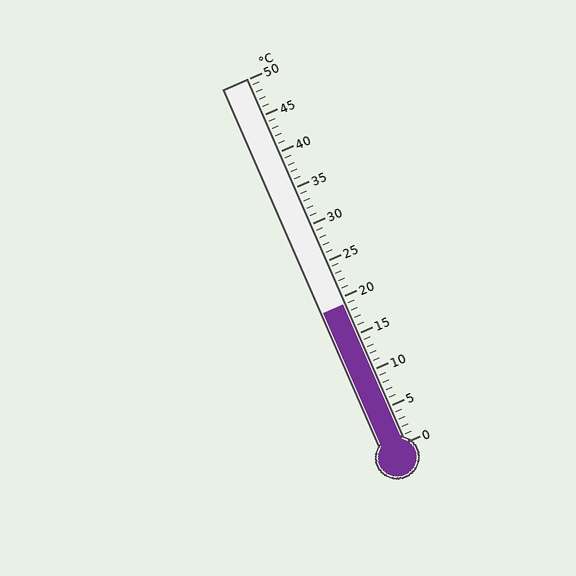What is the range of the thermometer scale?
The thermometer scale ranges from 0°C to 50°C.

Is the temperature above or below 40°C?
The temperature is below 40°C.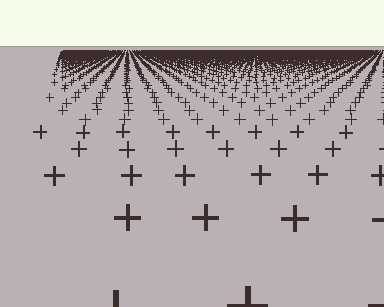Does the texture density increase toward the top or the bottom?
Density increases toward the top.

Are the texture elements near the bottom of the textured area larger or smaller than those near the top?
Larger. Near the bottom, elements are closer to the viewer and appear at a bigger on-screen size.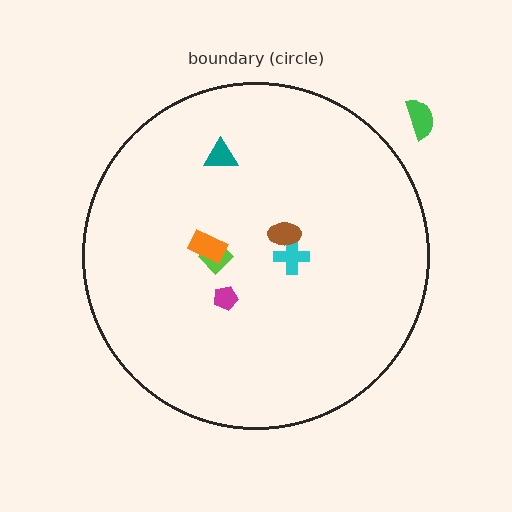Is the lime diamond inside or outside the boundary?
Inside.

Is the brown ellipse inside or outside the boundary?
Inside.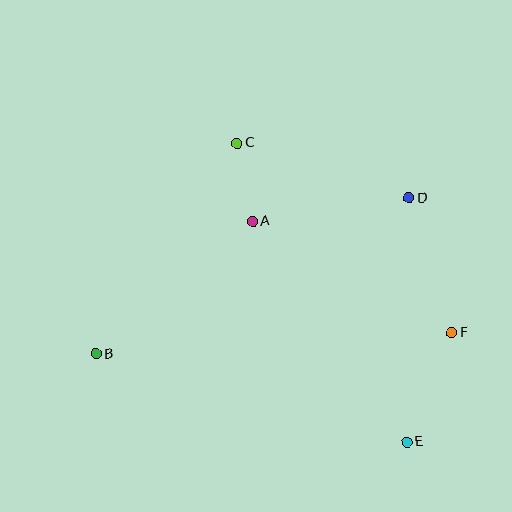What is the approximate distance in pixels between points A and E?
The distance between A and E is approximately 269 pixels.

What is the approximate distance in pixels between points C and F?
The distance between C and F is approximately 286 pixels.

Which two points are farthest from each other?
Points B and F are farthest from each other.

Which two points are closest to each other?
Points A and C are closest to each other.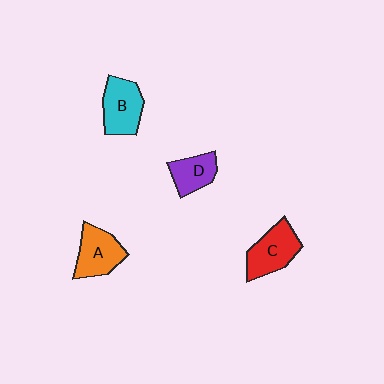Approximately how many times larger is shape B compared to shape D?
Approximately 1.4 times.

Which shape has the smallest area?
Shape D (purple).